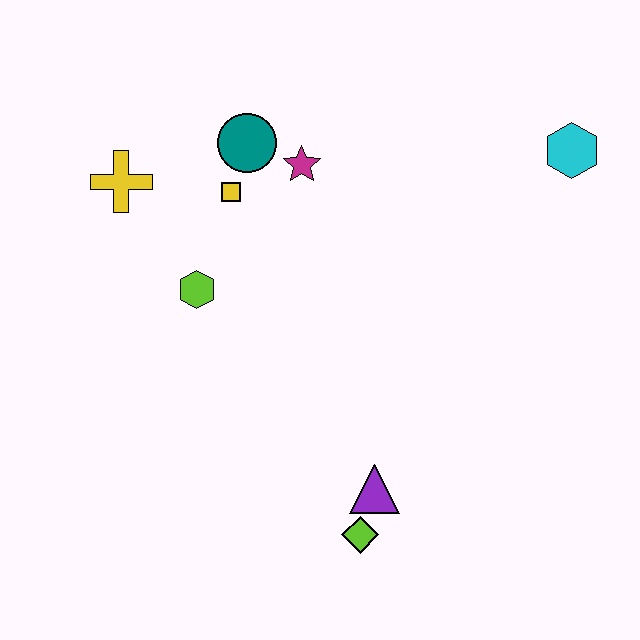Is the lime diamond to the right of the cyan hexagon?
No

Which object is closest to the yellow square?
The teal circle is closest to the yellow square.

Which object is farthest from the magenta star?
The lime diamond is farthest from the magenta star.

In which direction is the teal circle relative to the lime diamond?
The teal circle is above the lime diamond.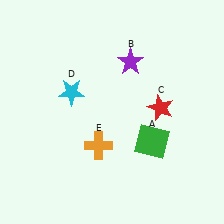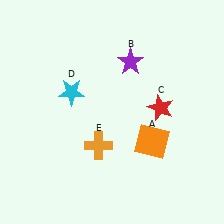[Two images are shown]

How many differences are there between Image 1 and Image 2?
There is 1 difference between the two images.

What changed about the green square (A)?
In Image 1, A is green. In Image 2, it changed to orange.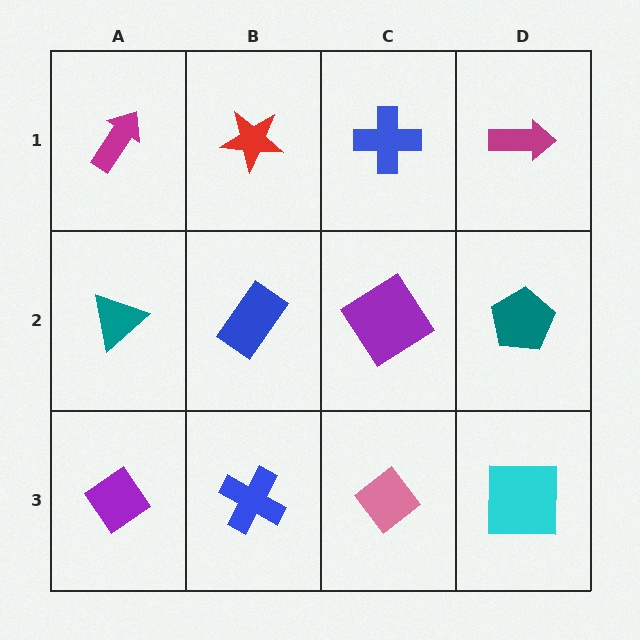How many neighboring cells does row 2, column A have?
3.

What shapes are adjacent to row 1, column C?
A purple diamond (row 2, column C), a red star (row 1, column B), a magenta arrow (row 1, column D).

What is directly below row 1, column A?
A teal triangle.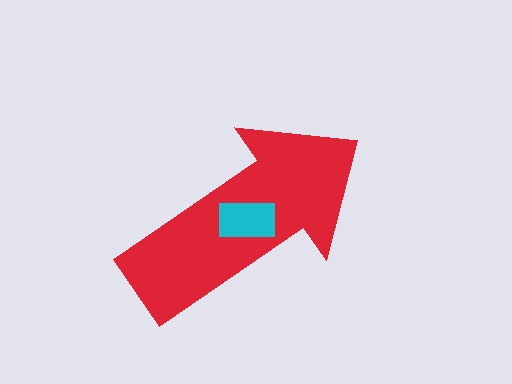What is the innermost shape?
The cyan rectangle.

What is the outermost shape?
The red arrow.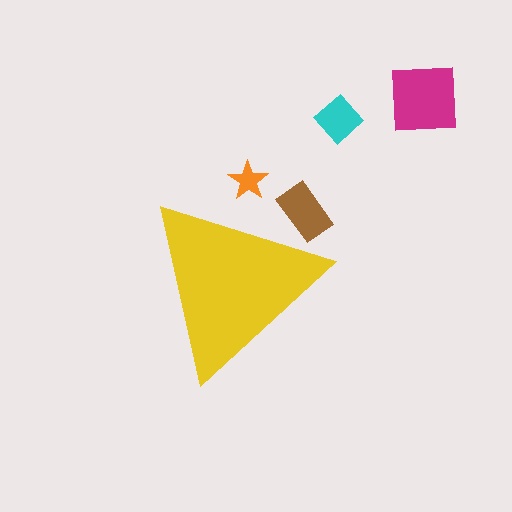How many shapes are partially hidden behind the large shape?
2 shapes are partially hidden.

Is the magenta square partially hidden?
No, the magenta square is fully visible.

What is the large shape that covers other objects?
A yellow triangle.